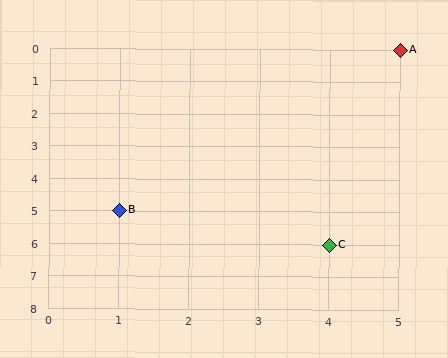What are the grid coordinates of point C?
Point C is at grid coordinates (4, 6).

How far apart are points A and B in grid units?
Points A and B are 4 columns and 5 rows apart (about 6.4 grid units diagonally).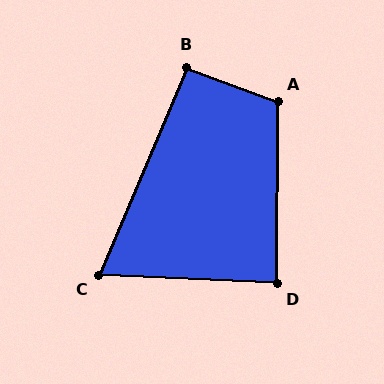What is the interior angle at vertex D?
Approximately 88 degrees (approximately right).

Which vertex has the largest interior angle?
A, at approximately 110 degrees.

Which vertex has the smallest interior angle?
C, at approximately 70 degrees.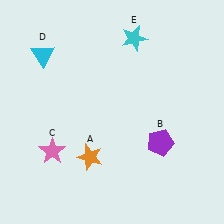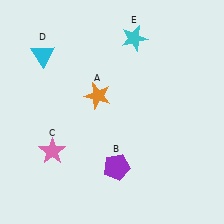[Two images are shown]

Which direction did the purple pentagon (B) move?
The purple pentagon (B) moved left.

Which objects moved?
The objects that moved are: the orange star (A), the purple pentagon (B).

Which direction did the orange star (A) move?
The orange star (A) moved up.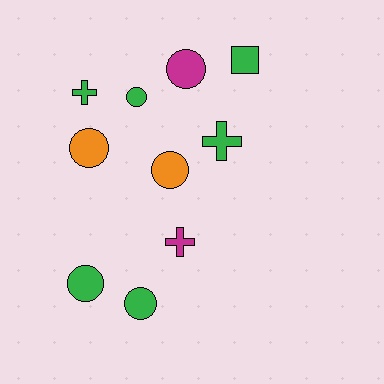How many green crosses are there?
There are 2 green crosses.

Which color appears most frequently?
Green, with 6 objects.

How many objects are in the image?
There are 10 objects.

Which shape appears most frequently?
Circle, with 6 objects.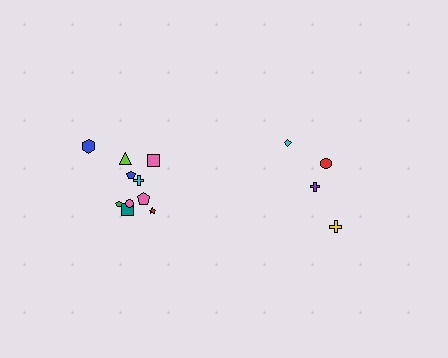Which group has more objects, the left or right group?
The left group.